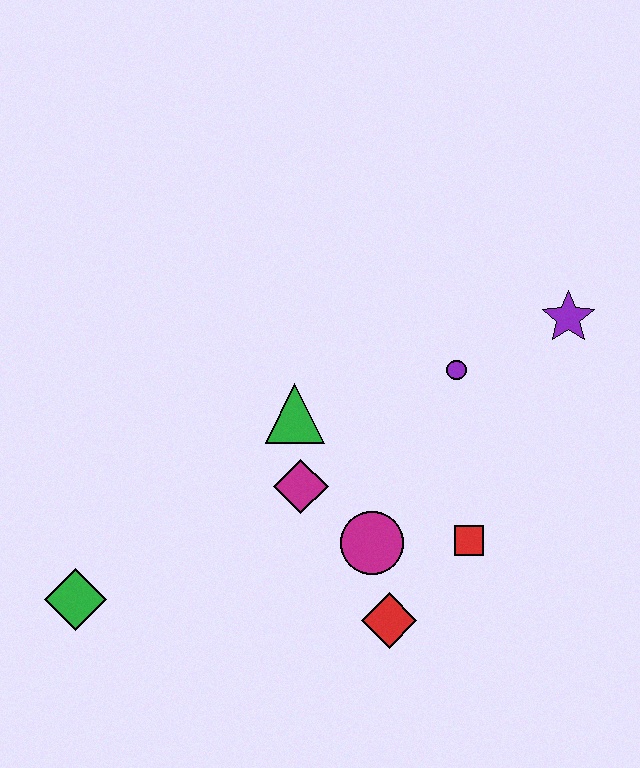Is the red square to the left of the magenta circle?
No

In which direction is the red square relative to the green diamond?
The red square is to the right of the green diamond.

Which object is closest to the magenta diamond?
The green triangle is closest to the magenta diamond.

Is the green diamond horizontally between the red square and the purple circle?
No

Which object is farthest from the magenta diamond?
The purple star is farthest from the magenta diamond.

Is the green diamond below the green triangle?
Yes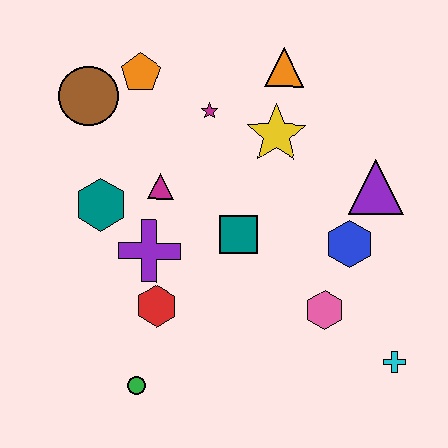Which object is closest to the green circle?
The red hexagon is closest to the green circle.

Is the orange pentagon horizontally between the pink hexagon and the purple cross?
No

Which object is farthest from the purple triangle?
The green circle is farthest from the purple triangle.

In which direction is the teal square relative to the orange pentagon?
The teal square is below the orange pentagon.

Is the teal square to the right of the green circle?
Yes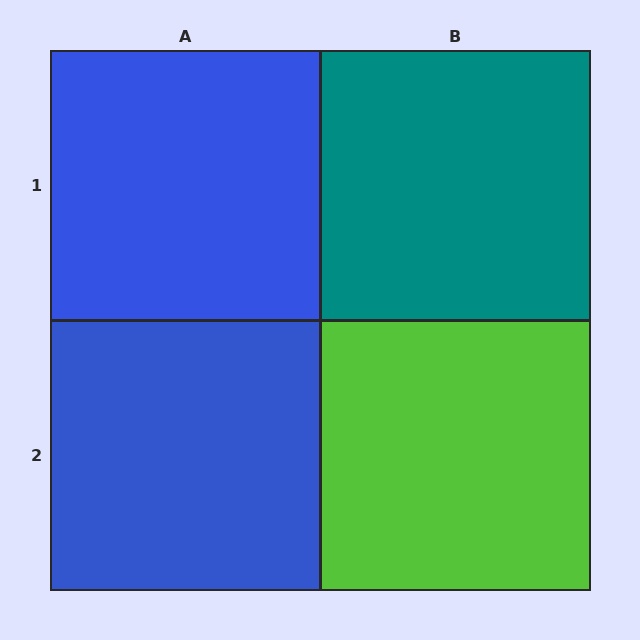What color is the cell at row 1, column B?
Teal.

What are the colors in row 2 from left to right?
Blue, lime.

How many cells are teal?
1 cell is teal.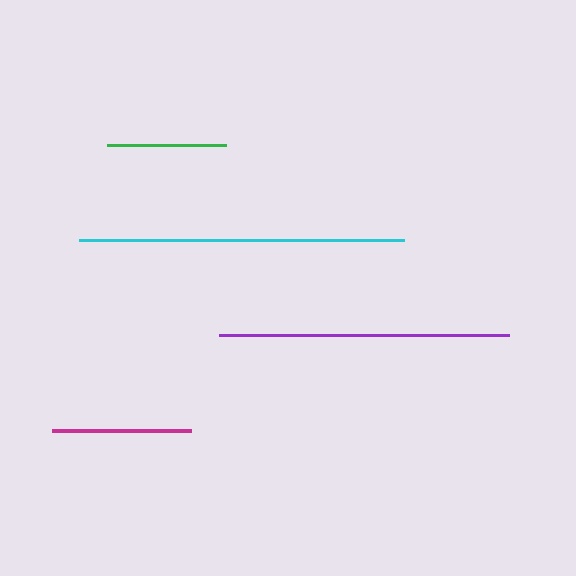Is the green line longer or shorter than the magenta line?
The magenta line is longer than the green line.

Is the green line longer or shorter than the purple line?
The purple line is longer than the green line.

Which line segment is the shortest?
The green line is the shortest at approximately 119 pixels.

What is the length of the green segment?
The green segment is approximately 119 pixels long.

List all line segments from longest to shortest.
From longest to shortest: cyan, purple, magenta, green.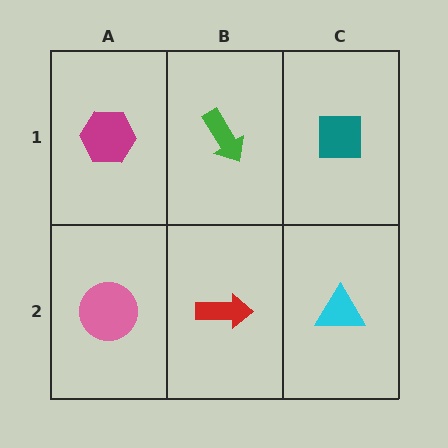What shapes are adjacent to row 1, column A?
A pink circle (row 2, column A), a green arrow (row 1, column B).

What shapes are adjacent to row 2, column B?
A green arrow (row 1, column B), a pink circle (row 2, column A), a cyan triangle (row 2, column C).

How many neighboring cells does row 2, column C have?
2.